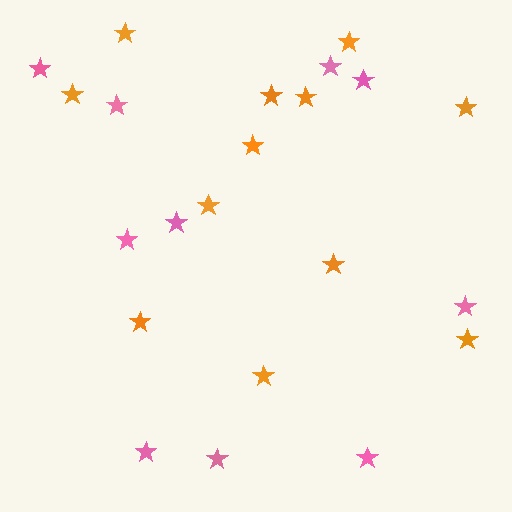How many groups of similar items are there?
There are 2 groups: one group of orange stars (12) and one group of pink stars (10).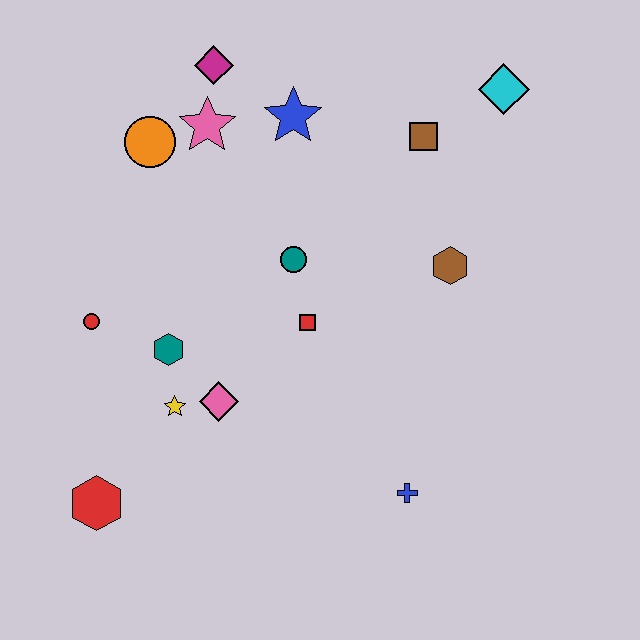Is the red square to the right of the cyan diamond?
No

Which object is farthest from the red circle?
The cyan diamond is farthest from the red circle.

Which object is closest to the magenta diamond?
The pink star is closest to the magenta diamond.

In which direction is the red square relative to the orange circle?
The red square is below the orange circle.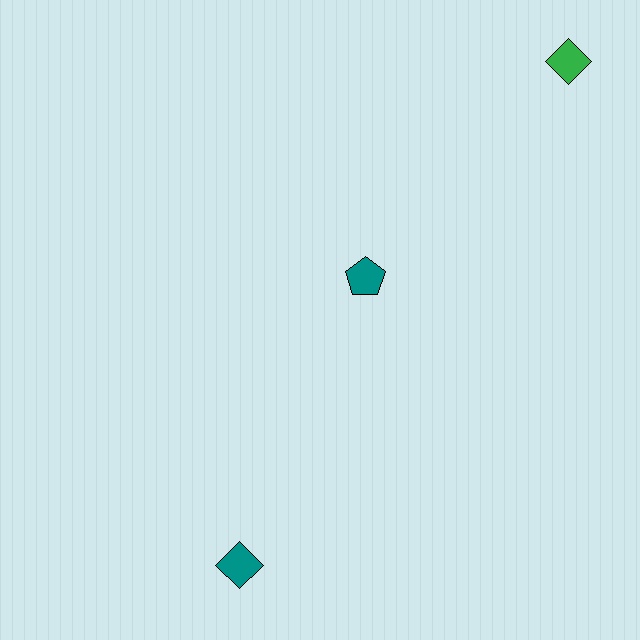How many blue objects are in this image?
There are no blue objects.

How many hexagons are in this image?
There are no hexagons.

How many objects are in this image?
There are 3 objects.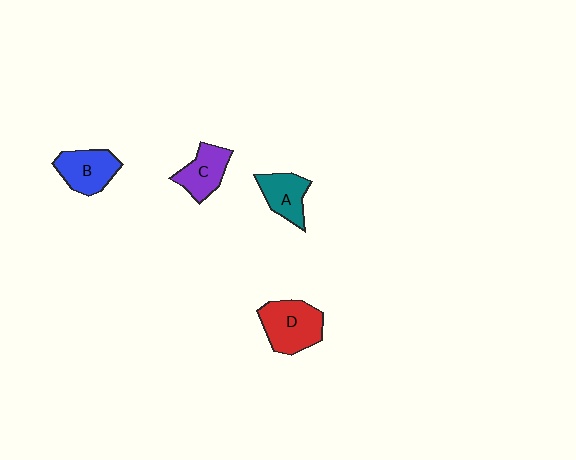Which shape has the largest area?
Shape D (red).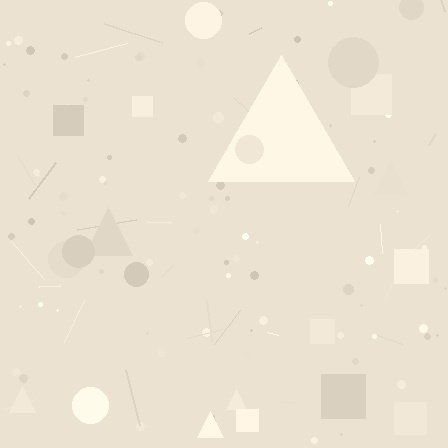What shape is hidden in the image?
A triangle is hidden in the image.